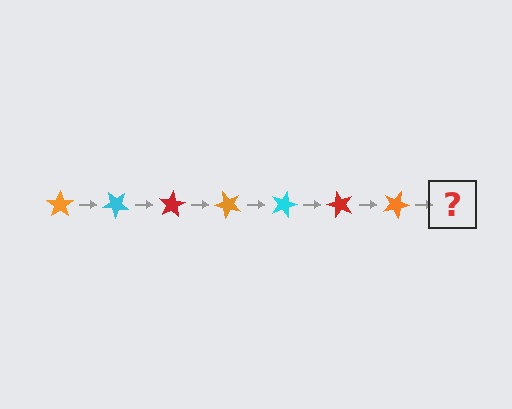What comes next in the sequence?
The next element should be a cyan star, rotated 280 degrees from the start.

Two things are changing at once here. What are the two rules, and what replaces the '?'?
The two rules are that it rotates 40 degrees each step and the color cycles through orange, cyan, and red. The '?' should be a cyan star, rotated 280 degrees from the start.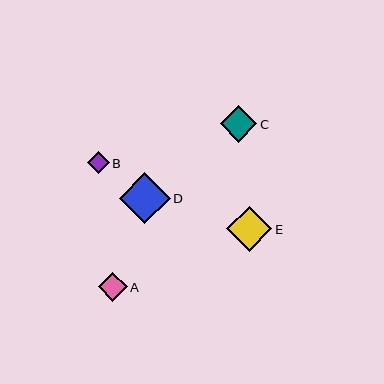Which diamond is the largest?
Diamond D is the largest with a size of approximately 51 pixels.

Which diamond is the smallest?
Diamond B is the smallest with a size of approximately 21 pixels.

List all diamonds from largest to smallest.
From largest to smallest: D, E, C, A, B.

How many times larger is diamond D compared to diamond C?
Diamond D is approximately 1.4 times the size of diamond C.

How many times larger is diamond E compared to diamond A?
Diamond E is approximately 1.6 times the size of diamond A.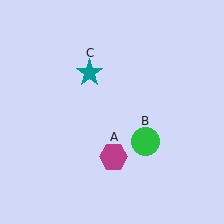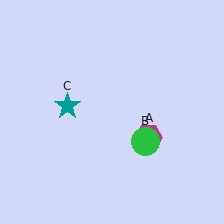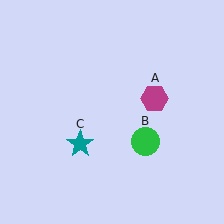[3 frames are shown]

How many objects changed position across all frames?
2 objects changed position: magenta hexagon (object A), teal star (object C).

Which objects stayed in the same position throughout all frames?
Green circle (object B) remained stationary.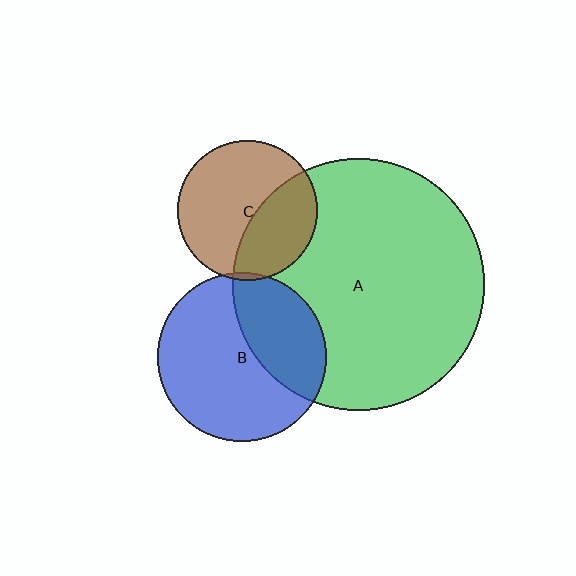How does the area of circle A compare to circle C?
Approximately 3.2 times.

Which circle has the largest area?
Circle A (green).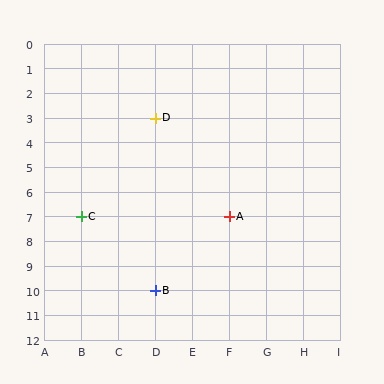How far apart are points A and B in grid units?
Points A and B are 2 columns and 3 rows apart (about 3.6 grid units diagonally).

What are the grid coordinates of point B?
Point B is at grid coordinates (D, 10).